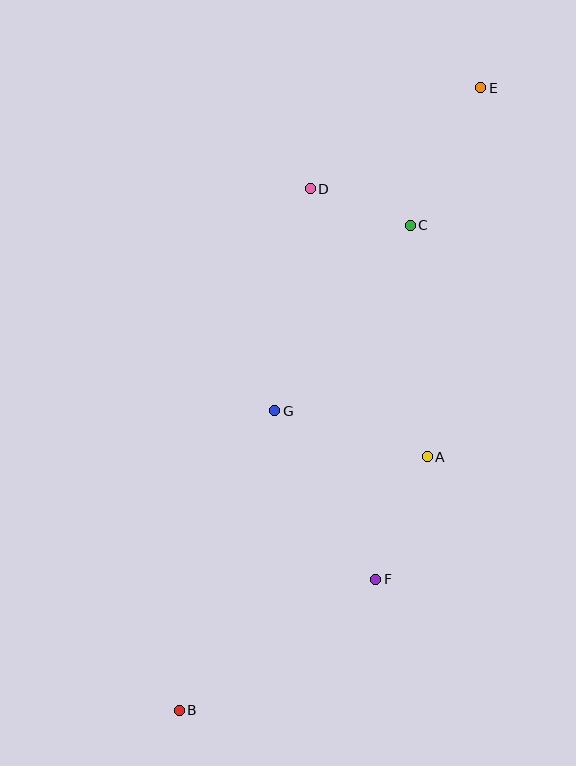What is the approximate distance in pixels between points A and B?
The distance between A and B is approximately 355 pixels.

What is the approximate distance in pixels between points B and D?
The distance between B and D is approximately 538 pixels.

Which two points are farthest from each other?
Points B and E are farthest from each other.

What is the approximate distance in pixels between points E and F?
The distance between E and F is approximately 503 pixels.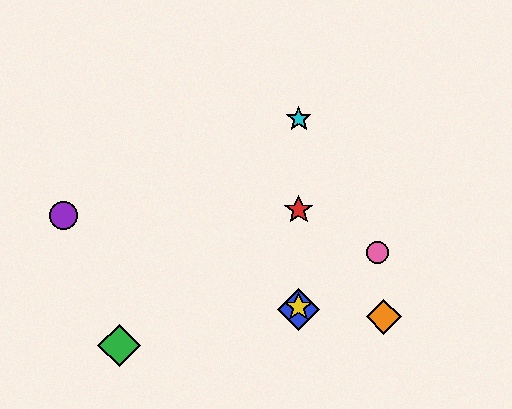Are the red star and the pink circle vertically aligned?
No, the red star is at x≈299 and the pink circle is at x≈377.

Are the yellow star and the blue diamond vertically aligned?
Yes, both are at x≈299.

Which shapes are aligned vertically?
The red star, the blue diamond, the yellow star, the cyan star are aligned vertically.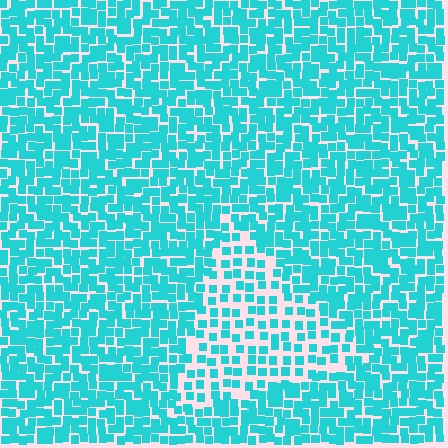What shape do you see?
I see a triangle.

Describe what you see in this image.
The image contains small cyan elements arranged at two different densities. A triangle-shaped region is visible where the elements are less densely packed than the surrounding area.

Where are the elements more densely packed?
The elements are more densely packed outside the triangle boundary.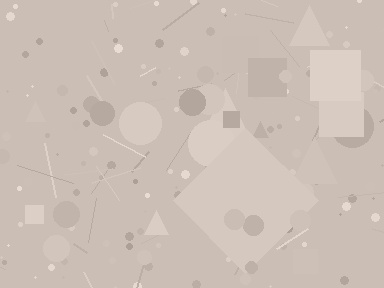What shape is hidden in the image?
A diamond is hidden in the image.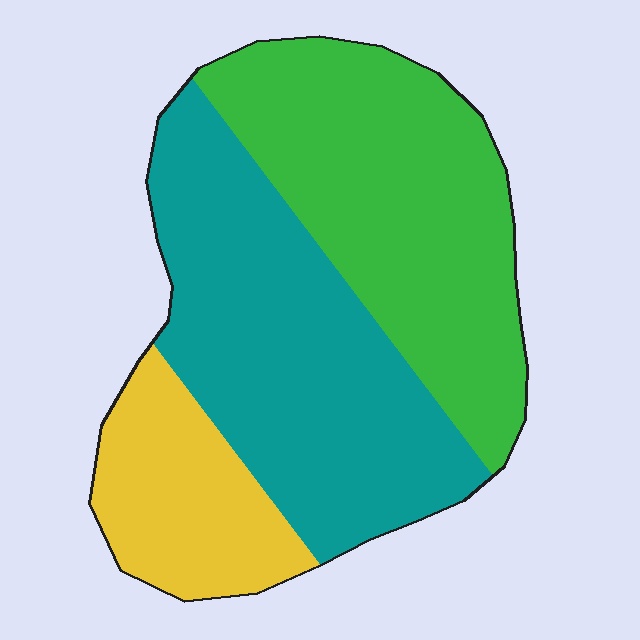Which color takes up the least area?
Yellow, at roughly 20%.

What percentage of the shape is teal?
Teal takes up about two fifths (2/5) of the shape.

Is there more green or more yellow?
Green.